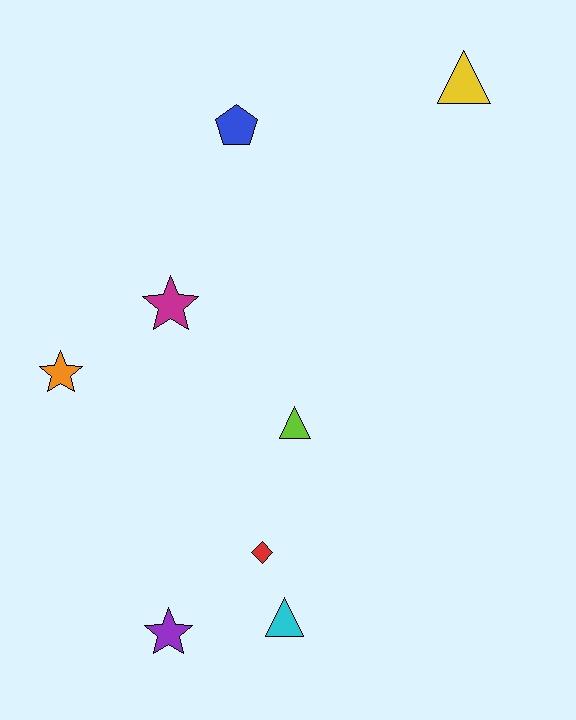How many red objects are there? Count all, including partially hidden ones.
There is 1 red object.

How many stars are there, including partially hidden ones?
There are 3 stars.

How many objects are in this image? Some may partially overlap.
There are 8 objects.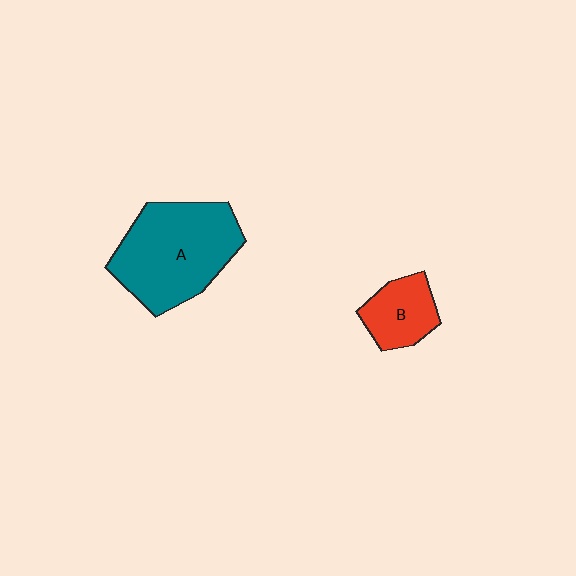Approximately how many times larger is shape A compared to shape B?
Approximately 2.4 times.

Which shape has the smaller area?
Shape B (red).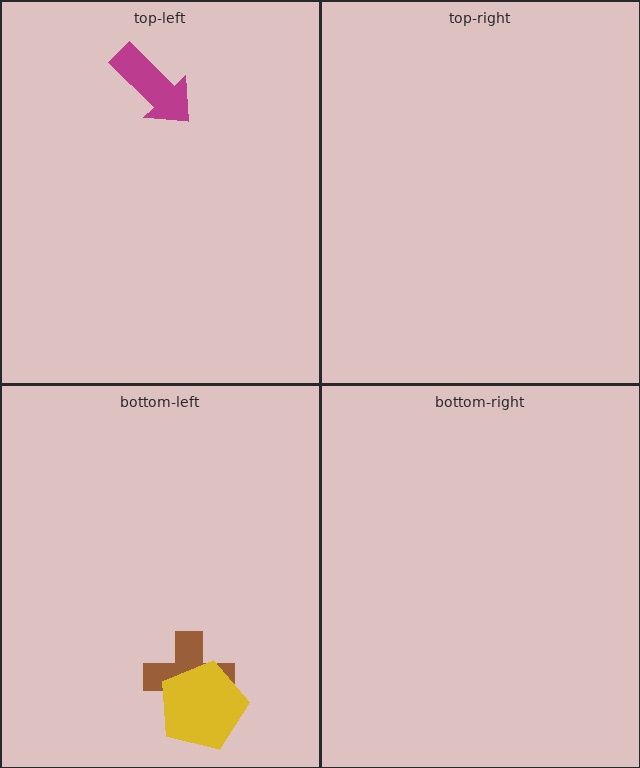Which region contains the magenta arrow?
The top-left region.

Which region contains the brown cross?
The bottom-left region.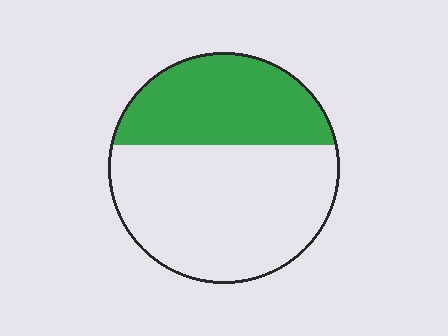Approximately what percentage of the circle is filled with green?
Approximately 35%.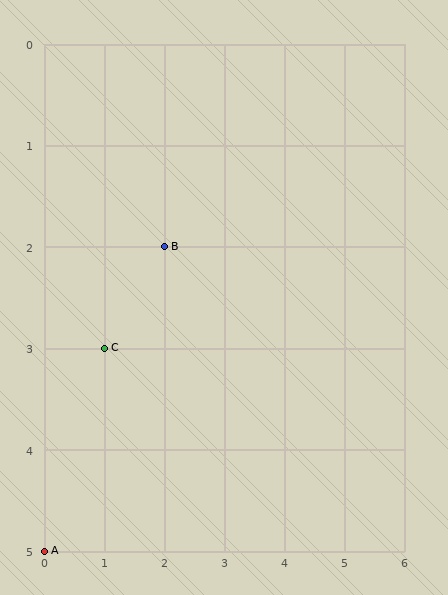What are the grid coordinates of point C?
Point C is at grid coordinates (1, 3).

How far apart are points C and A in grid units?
Points C and A are 1 column and 2 rows apart (about 2.2 grid units diagonally).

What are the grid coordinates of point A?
Point A is at grid coordinates (0, 5).